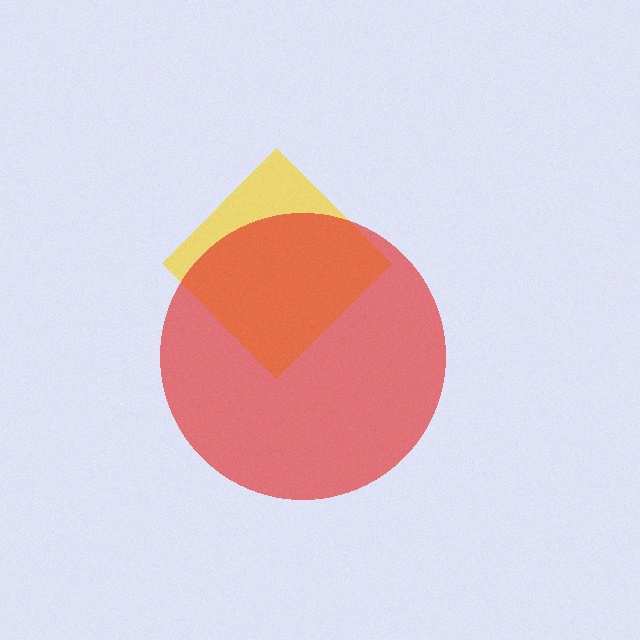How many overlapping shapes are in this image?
There are 2 overlapping shapes in the image.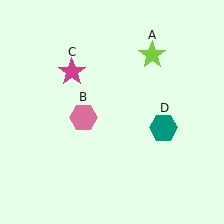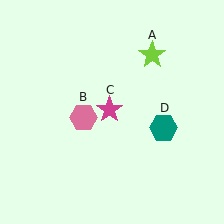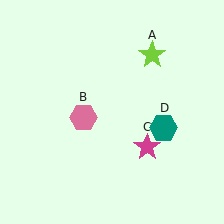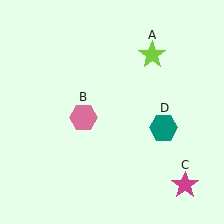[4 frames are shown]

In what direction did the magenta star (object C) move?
The magenta star (object C) moved down and to the right.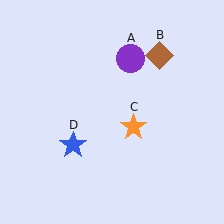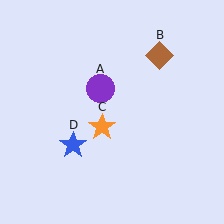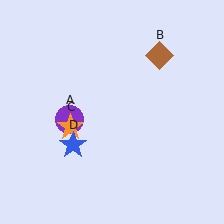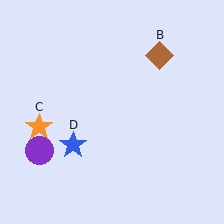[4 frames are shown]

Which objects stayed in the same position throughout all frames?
Brown diamond (object B) and blue star (object D) remained stationary.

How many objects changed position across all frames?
2 objects changed position: purple circle (object A), orange star (object C).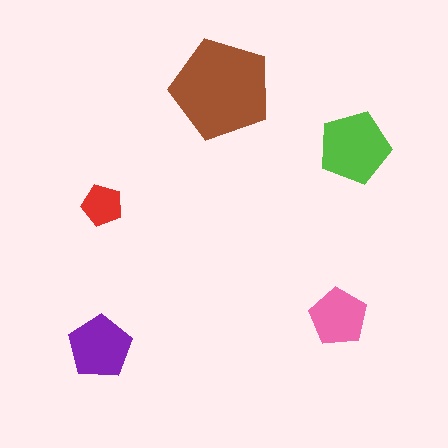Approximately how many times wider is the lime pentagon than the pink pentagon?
About 1.5 times wider.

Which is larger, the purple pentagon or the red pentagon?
The purple one.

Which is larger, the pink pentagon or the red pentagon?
The pink one.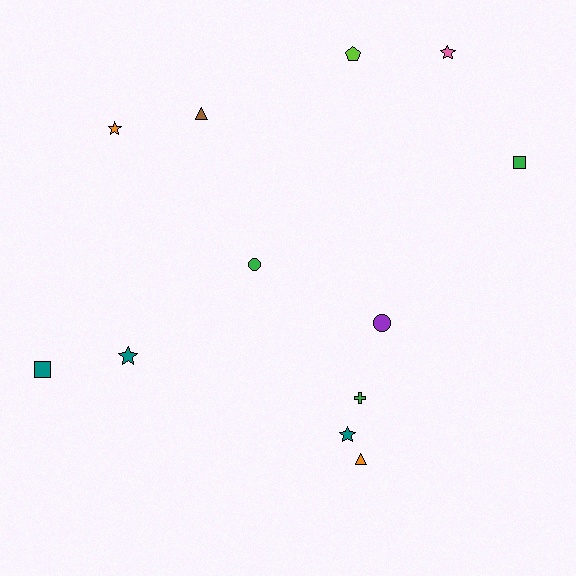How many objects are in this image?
There are 12 objects.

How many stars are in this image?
There are 4 stars.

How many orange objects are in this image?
There are 2 orange objects.